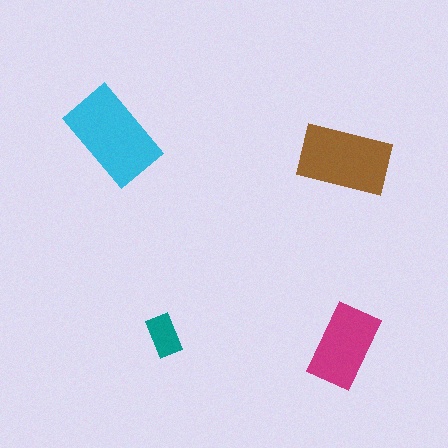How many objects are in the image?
There are 4 objects in the image.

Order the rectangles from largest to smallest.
the cyan one, the brown one, the magenta one, the teal one.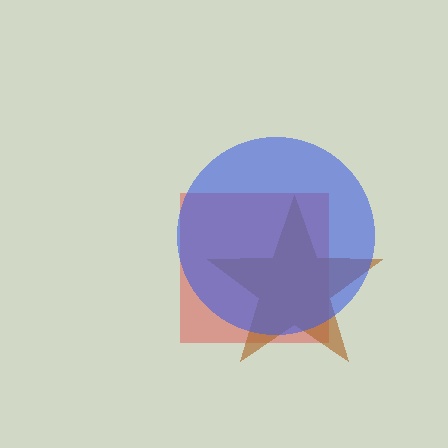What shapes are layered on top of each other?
The layered shapes are: a red square, a brown star, a blue circle.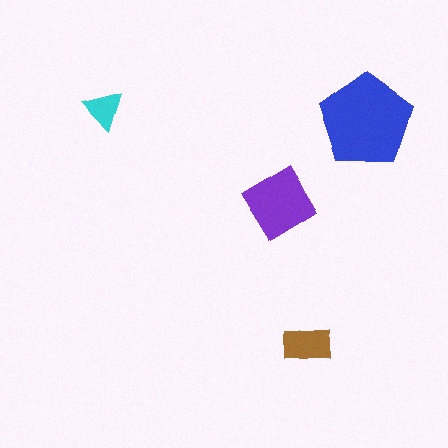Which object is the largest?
The blue pentagon.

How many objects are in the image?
There are 4 objects in the image.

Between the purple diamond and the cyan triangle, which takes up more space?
The purple diamond.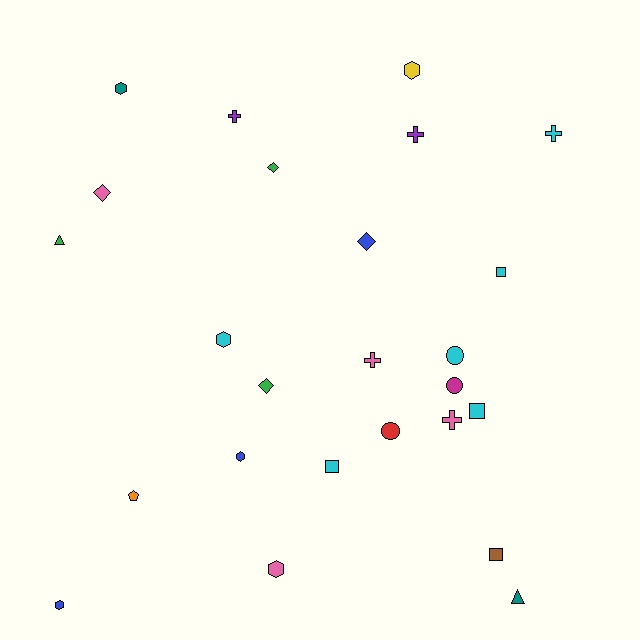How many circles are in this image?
There are 3 circles.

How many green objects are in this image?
There are 3 green objects.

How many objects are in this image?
There are 25 objects.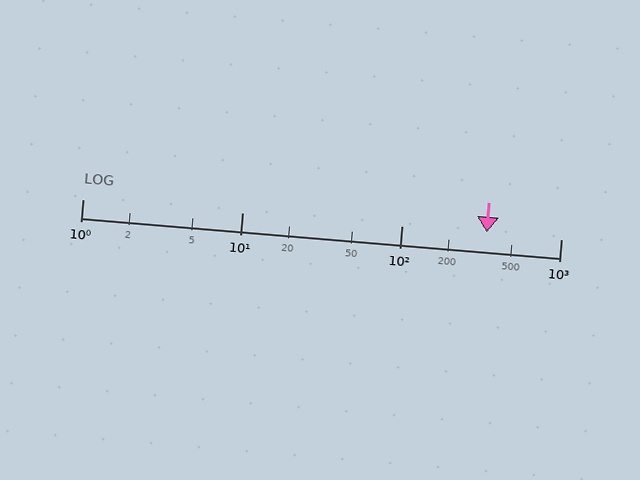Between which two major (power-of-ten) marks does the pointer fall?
The pointer is between 100 and 1000.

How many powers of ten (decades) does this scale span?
The scale spans 3 decades, from 1 to 1000.